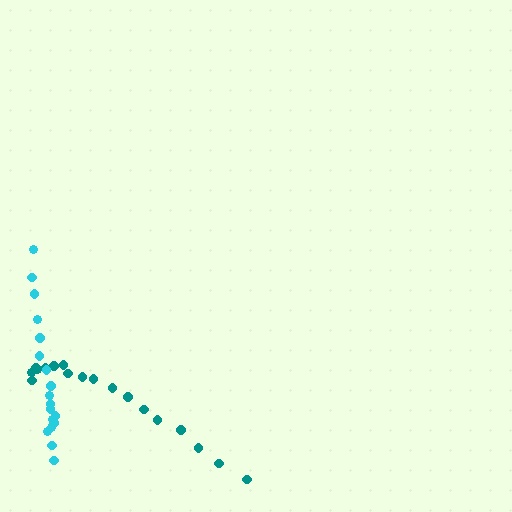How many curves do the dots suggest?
There are 2 distinct paths.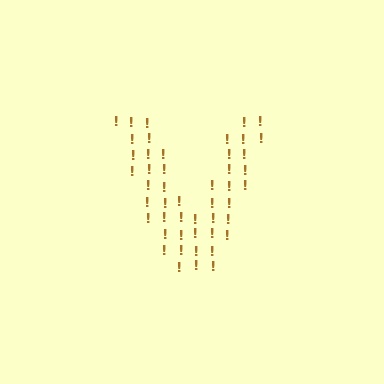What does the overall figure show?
The overall figure shows the letter V.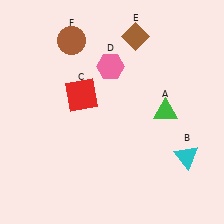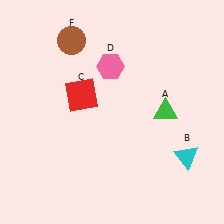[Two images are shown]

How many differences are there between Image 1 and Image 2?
There is 1 difference between the two images.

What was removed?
The brown diamond (E) was removed in Image 2.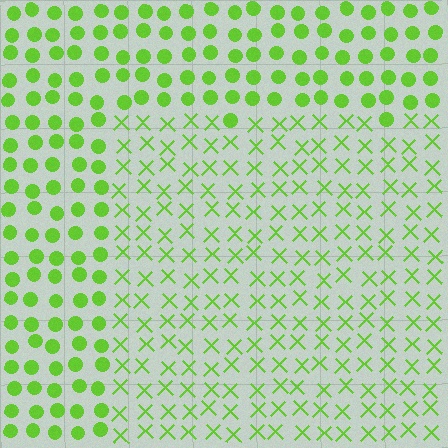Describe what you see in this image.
The image is filled with small lime elements arranged in a uniform grid. A rectangle-shaped region contains X marks, while the surrounding area contains circles. The boundary is defined purely by the change in element shape.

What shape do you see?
I see a rectangle.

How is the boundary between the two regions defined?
The boundary is defined by a change in element shape: X marks inside vs. circles outside. All elements share the same color and spacing.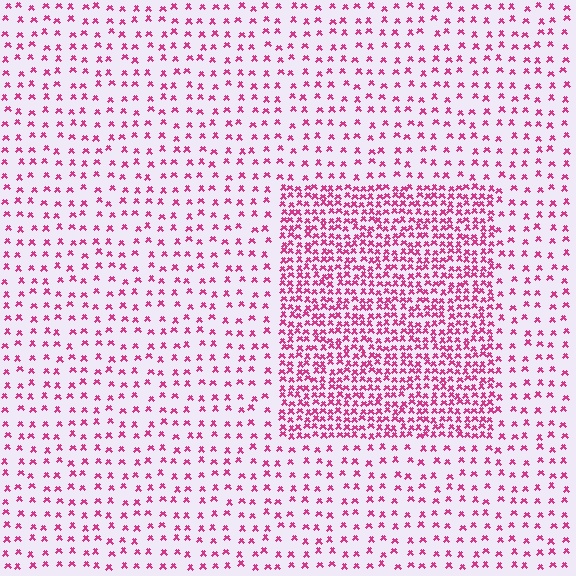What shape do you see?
I see a rectangle.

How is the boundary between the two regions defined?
The boundary is defined by a change in element density (approximately 2.7x ratio). All elements are the same color, size, and shape.